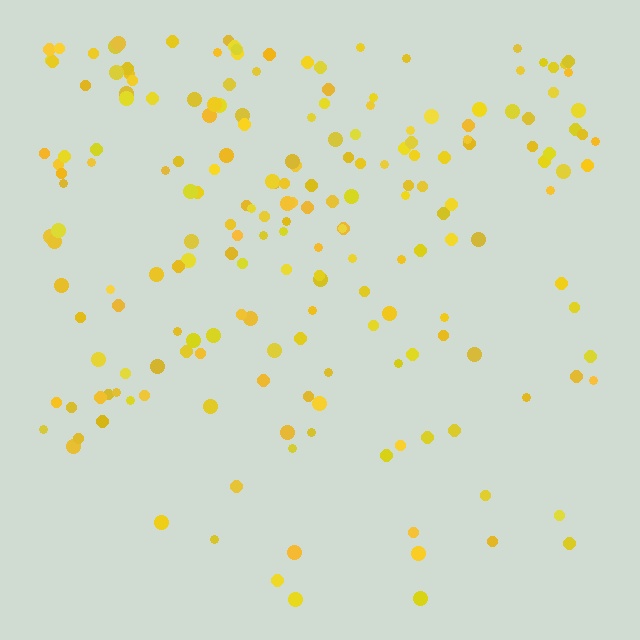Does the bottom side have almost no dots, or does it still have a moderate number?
Still a moderate number, just noticeably fewer than the top.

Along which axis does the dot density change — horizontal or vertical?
Vertical.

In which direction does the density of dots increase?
From bottom to top, with the top side densest.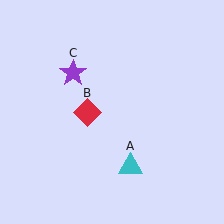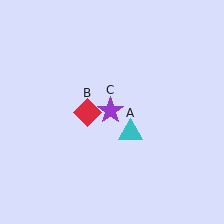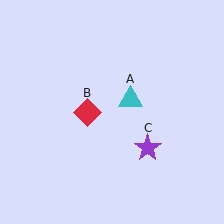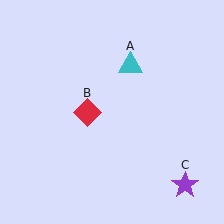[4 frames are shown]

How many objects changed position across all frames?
2 objects changed position: cyan triangle (object A), purple star (object C).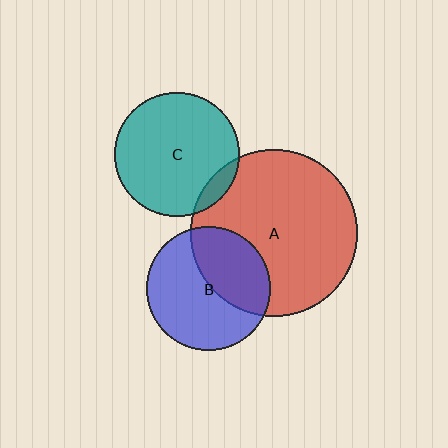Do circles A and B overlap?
Yes.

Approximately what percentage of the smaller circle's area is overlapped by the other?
Approximately 40%.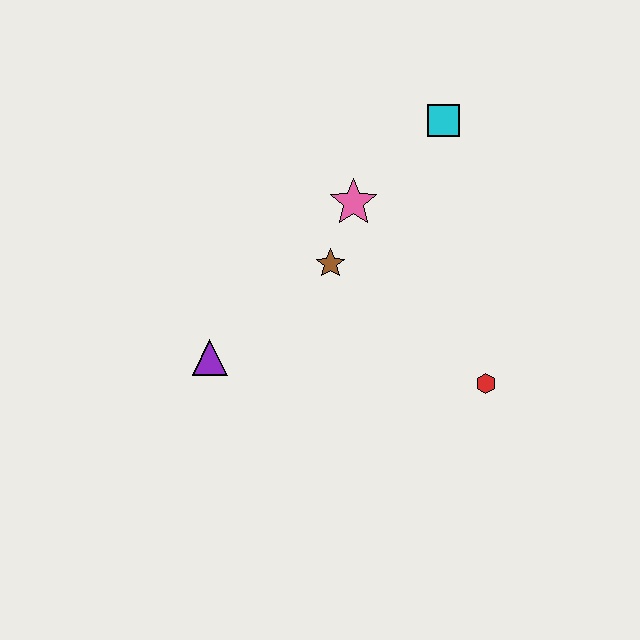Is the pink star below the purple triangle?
No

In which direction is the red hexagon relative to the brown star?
The red hexagon is to the right of the brown star.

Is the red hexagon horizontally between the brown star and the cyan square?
No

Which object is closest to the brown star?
The pink star is closest to the brown star.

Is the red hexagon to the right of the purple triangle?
Yes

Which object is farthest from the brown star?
The red hexagon is farthest from the brown star.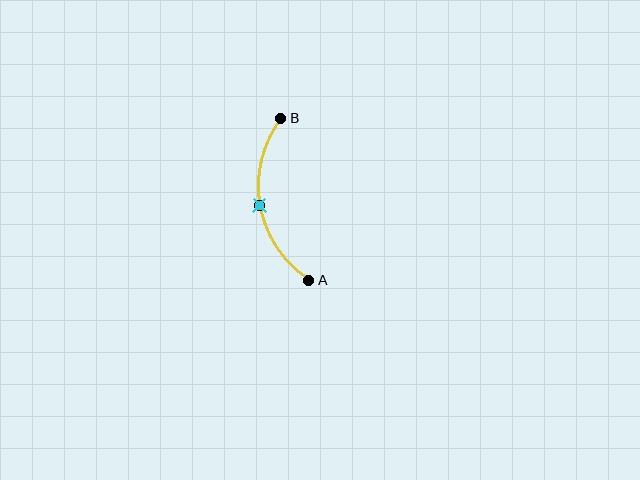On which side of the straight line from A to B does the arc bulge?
The arc bulges to the left of the straight line connecting A and B.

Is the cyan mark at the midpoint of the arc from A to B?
Yes. The cyan mark lies on the arc at equal arc-length from both A and B — it is the arc midpoint.